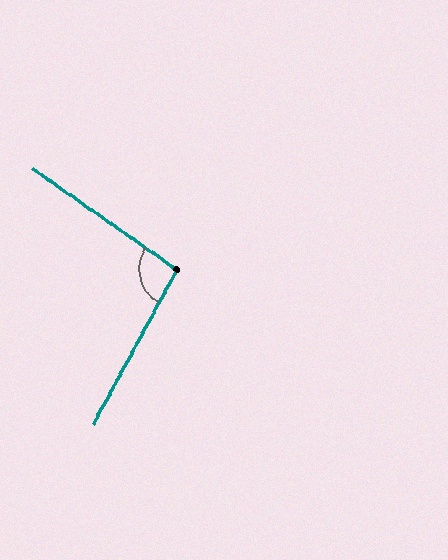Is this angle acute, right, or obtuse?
It is obtuse.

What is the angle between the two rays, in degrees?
Approximately 97 degrees.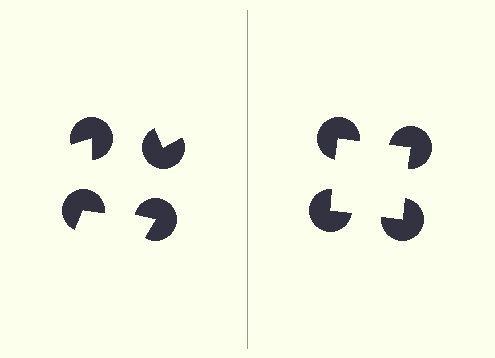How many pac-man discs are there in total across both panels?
8 — 4 on each side.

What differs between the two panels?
The pac-man discs are positioned identically on both sides; only the wedge orientations differ. On the right they align to a square; on the left they are misaligned.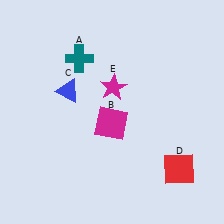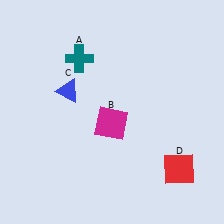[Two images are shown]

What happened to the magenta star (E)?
The magenta star (E) was removed in Image 2. It was in the top-right area of Image 1.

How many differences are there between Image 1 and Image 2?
There is 1 difference between the two images.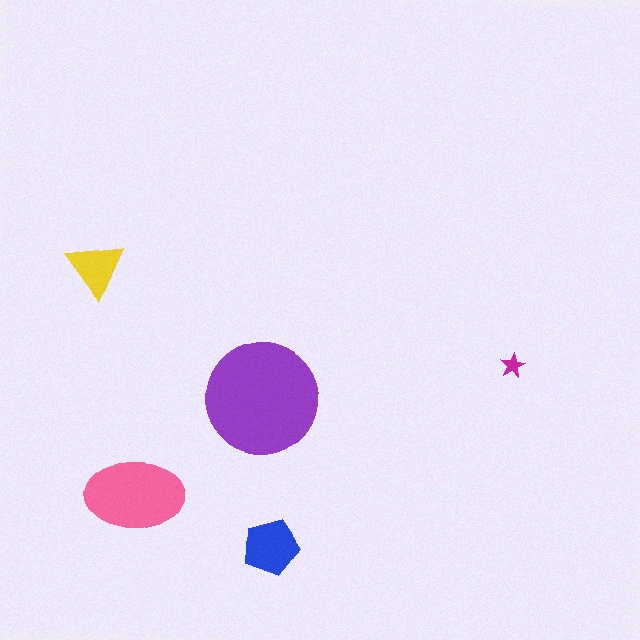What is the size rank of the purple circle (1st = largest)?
1st.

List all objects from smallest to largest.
The magenta star, the yellow triangle, the blue pentagon, the pink ellipse, the purple circle.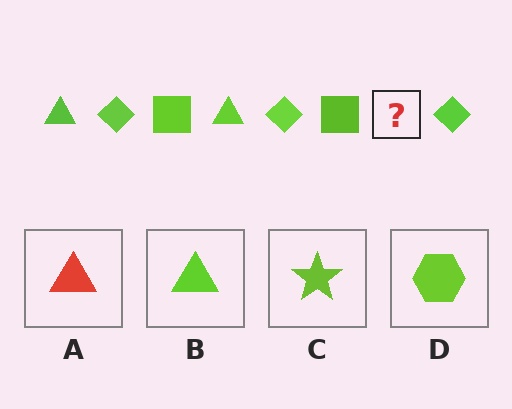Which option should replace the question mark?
Option B.